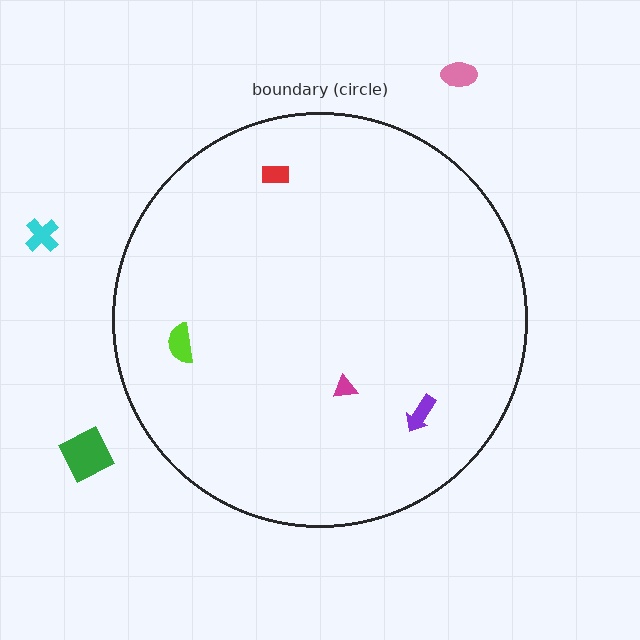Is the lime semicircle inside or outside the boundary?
Inside.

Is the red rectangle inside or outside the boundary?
Inside.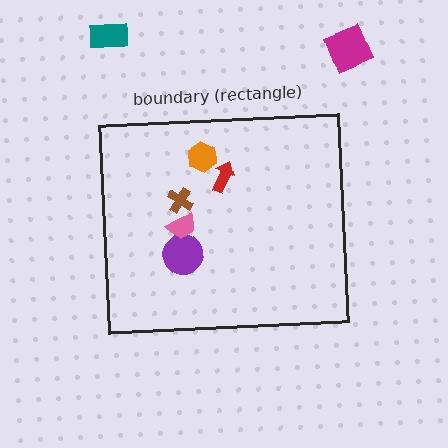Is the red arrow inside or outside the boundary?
Inside.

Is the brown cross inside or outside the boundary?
Inside.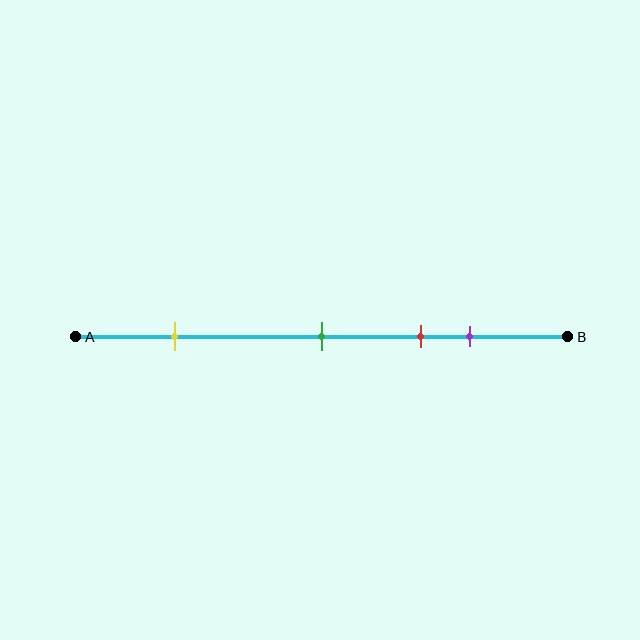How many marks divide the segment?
There are 4 marks dividing the segment.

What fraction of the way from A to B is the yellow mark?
The yellow mark is approximately 20% (0.2) of the way from A to B.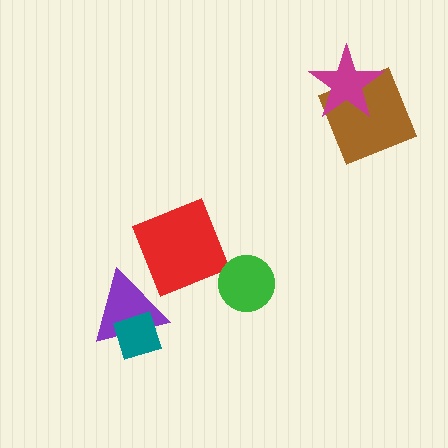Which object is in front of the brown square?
The magenta star is in front of the brown square.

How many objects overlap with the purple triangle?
1 object overlaps with the purple triangle.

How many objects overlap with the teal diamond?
1 object overlaps with the teal diamond.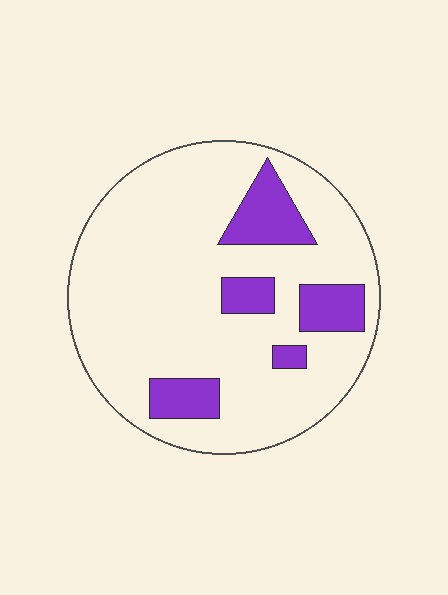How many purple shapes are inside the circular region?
5.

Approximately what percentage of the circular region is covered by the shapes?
Approximately 15%.